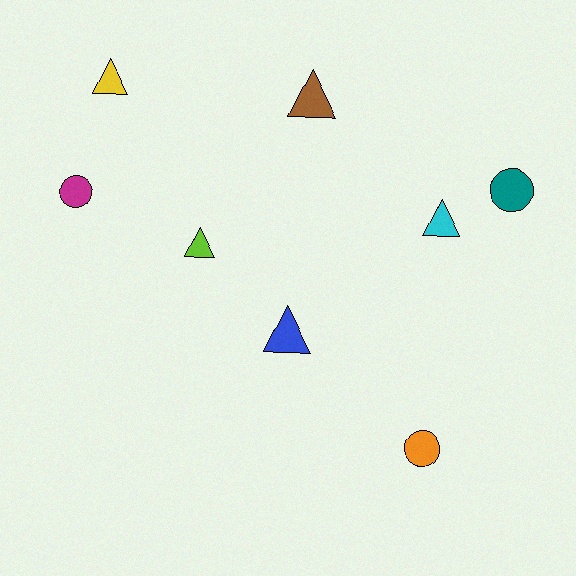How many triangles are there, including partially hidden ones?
There are 5 triangles.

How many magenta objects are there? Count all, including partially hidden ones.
There is 1 magenta object.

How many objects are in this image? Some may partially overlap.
There are 8 objects.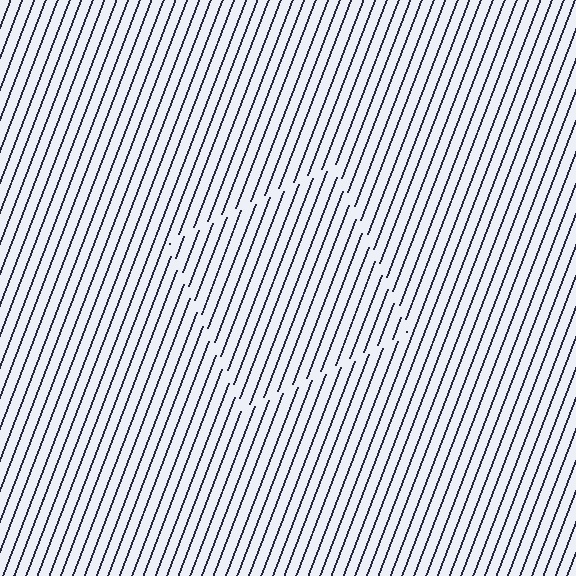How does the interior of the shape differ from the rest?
The interior of the shape contains the same grating, shifted by half a period — the contour is defined by the phase discontinuity where line-ends from the inner and outer gratings abut.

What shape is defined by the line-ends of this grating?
An illusory square. The interior of the shape contains the same grating, shifted by half a period — the contour is defined by the phase discontinuity where line-ends from the inner and outer gratings abut.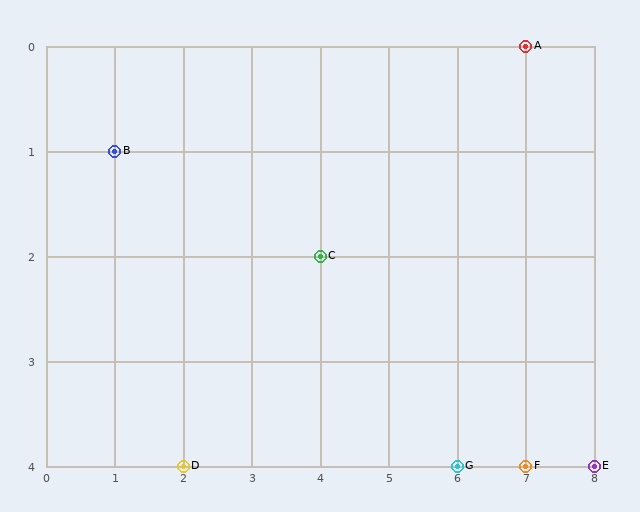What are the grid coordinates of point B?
Point B is at grid coordinates (1, 1).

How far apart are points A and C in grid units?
Points A and C are 3 columns and 2 rows apart (about 3.6 grid units diagonally).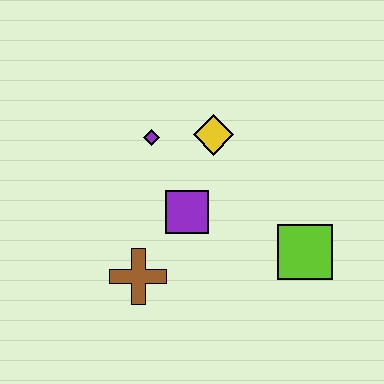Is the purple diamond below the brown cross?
No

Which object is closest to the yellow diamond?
The purple diamond is closest to the yellow diamond.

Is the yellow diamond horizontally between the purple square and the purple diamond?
No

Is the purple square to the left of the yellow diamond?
Yes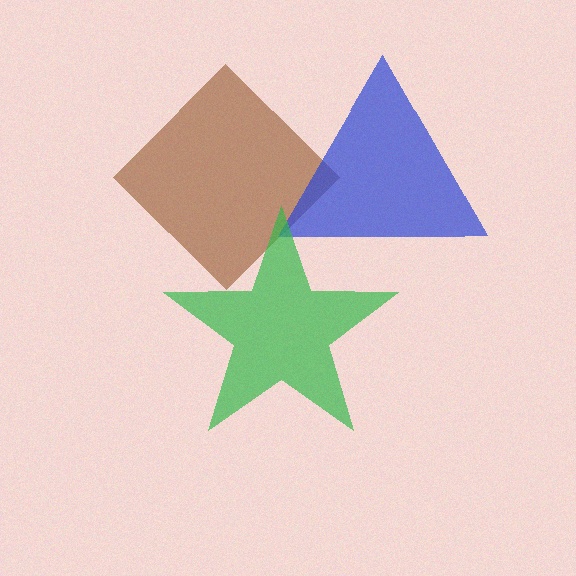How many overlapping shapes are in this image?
There are 3 overlapping shapes in the image.